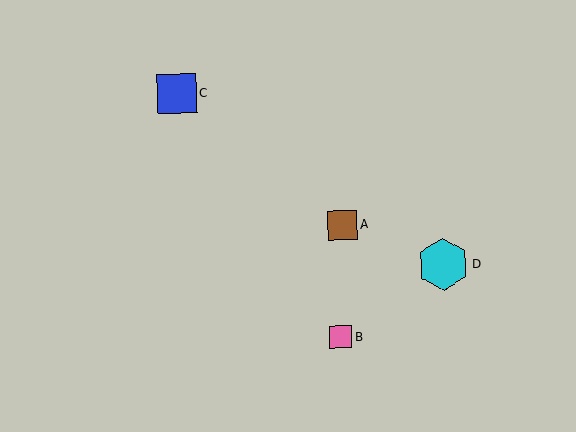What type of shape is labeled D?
Shape D is a cyan hexagon.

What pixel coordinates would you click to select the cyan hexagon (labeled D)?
Click at (443, 265) to select the cyan hexagon D.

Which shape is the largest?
The cyan hexagon (labeled D) is the largest.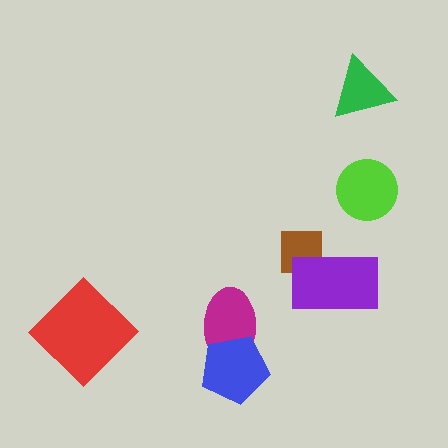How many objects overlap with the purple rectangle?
1 object overlaps with the purple rectangle.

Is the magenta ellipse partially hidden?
Yes, it is partially covered by another shape.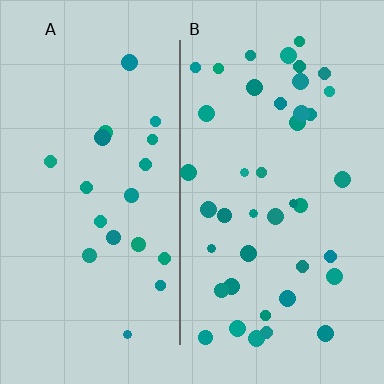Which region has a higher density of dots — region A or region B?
B (the right).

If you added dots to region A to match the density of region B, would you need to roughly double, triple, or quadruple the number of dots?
Approximately double.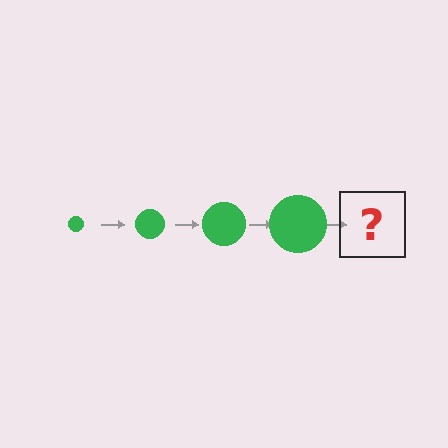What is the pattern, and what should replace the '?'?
The pattern is that the circle gets progressively larger each step. The '?' should be a green circle, larger than the previous one.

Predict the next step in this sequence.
The next step is a green circle, larger than the previous one.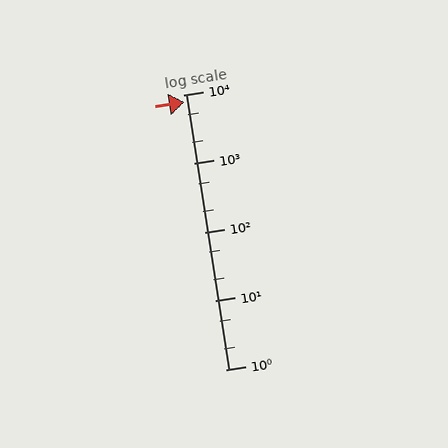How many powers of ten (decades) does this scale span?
The scale spans 4 decades, from 1 to 10000.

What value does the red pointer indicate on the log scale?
The pointer indicates approximately 7800.